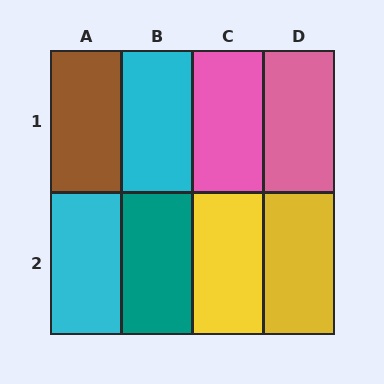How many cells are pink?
2 cells are pink.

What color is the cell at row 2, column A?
Cyan.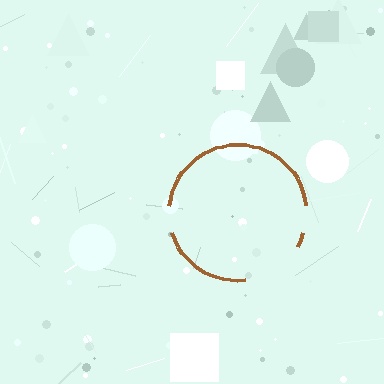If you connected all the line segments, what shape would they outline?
They would outline a circle.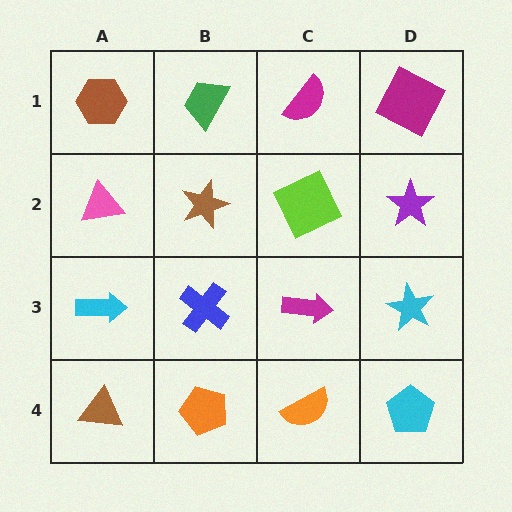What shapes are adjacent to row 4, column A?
A cyan arrow (row 3, column A), an orange pentagon (row 4, column B).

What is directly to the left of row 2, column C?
A brown star.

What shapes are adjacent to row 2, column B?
A green trapezoid (row 1, column B), a blue cross (row 3, column B), a pink triangle (row 2, column A), a lime square (row 2, column C).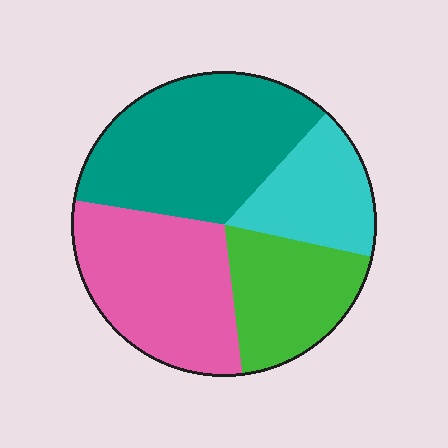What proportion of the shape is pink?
Pink takes up about one third (1/3) of the shape.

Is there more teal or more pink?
Teal.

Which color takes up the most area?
Teal, at roughly 35%.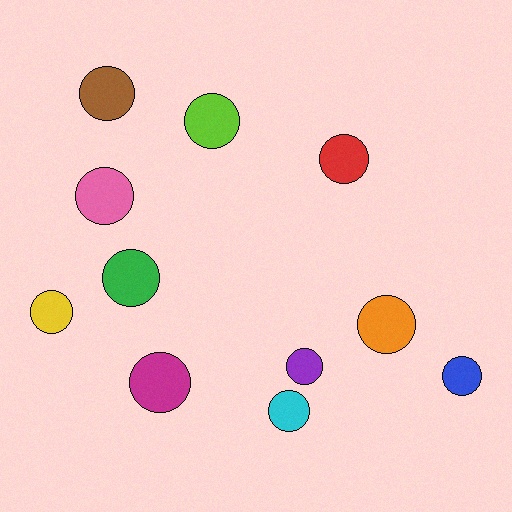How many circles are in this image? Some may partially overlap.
There are 11 circles.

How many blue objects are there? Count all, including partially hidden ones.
There is 1 blue object.